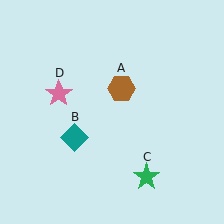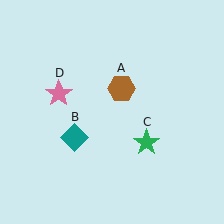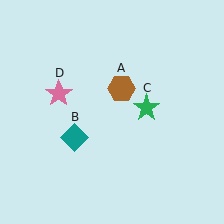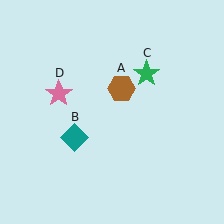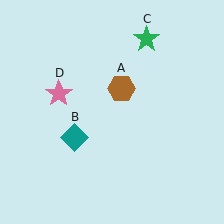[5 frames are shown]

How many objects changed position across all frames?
1 object changed position: green star (object C).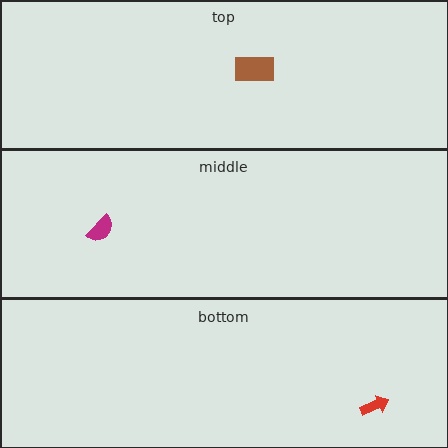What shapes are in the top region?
The brown rectangle.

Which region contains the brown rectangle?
The top region.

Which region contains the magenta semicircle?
The middle region.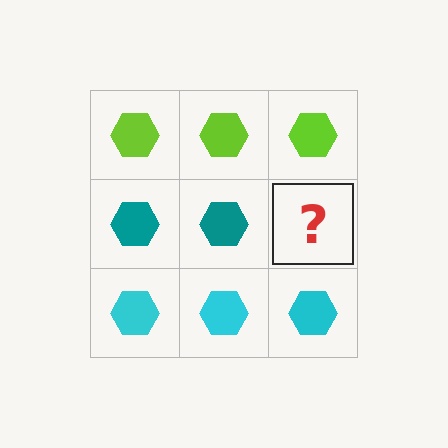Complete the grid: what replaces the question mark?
The question mark should be replaced with a teal hexagon.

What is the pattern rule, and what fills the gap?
The rule is that each row has a consistent color. The gap should be filled with a teal hexagon.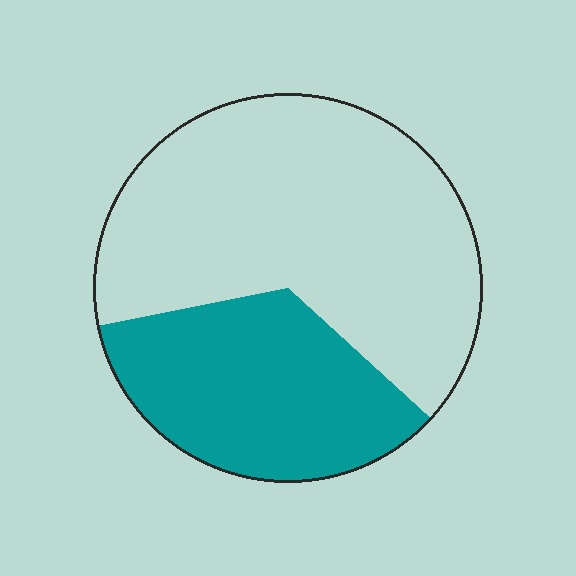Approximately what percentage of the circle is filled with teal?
Approximately 35%.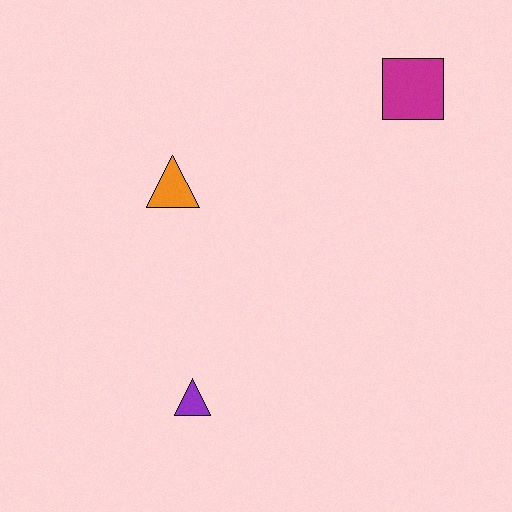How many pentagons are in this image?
There are no pentagons.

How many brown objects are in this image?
There are no brown objects.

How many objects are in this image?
There are 3 objects.